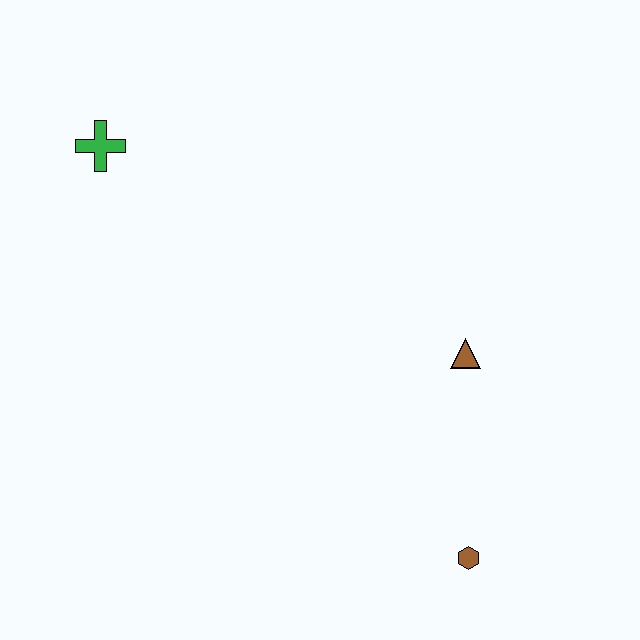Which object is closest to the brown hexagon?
The brown triangle is closest to the brown hexagon.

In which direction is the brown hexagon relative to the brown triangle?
The brown hexagon is below the brown triangle.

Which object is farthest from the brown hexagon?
The green cross is farthest from the brown hexagon.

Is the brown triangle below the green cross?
Yes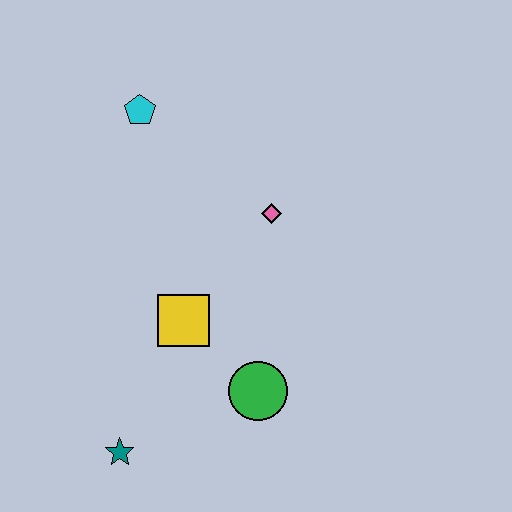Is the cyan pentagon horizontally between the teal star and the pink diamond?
Yes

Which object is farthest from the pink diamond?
The teal star is farthest from the pink diamond.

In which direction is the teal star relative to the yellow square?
The teal star is below the yellow square.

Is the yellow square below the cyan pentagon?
Yes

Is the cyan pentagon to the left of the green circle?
Yes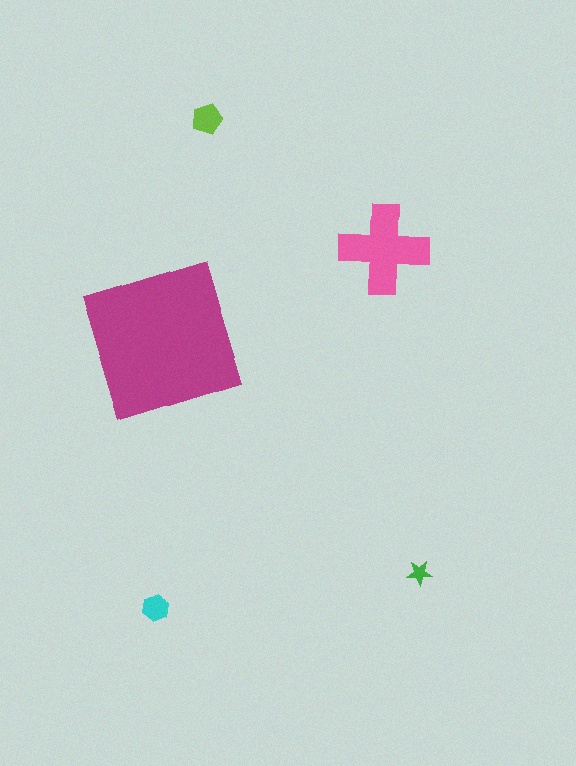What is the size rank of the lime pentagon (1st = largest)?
3rd.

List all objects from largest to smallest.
The magenta square, the pink cross, the lime pentagon, the cyan hexagon, the green star.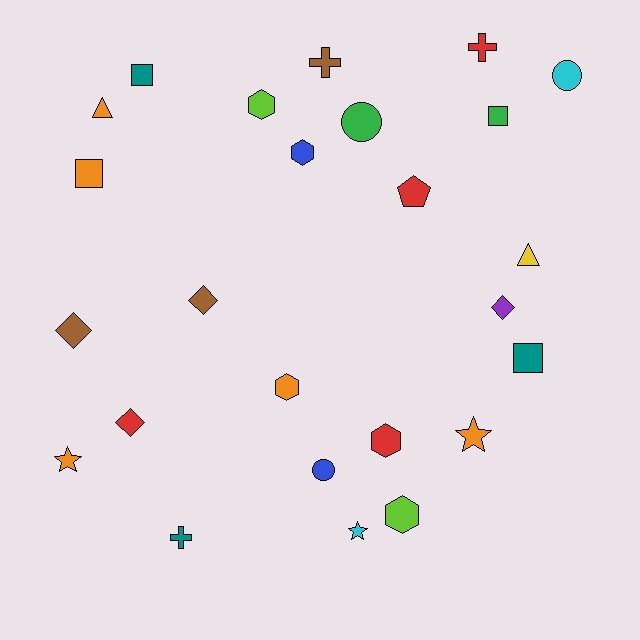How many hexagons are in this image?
There are 5 hexagons.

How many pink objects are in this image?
There are no pink objects.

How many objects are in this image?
There are 25 objects.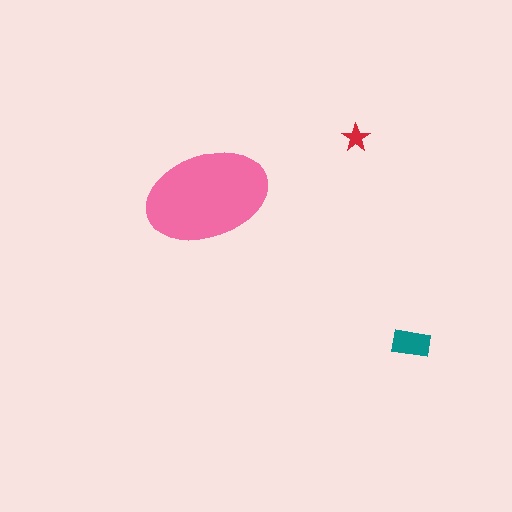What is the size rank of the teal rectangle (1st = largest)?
2nd.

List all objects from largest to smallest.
The pink ellipse, the teal rectangle, the red star.